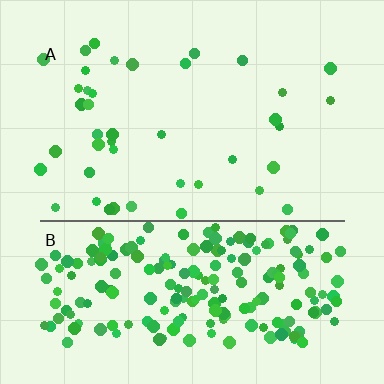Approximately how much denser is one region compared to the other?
Approximately 5.6× — region B over region A.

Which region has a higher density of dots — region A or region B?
B (the bottom).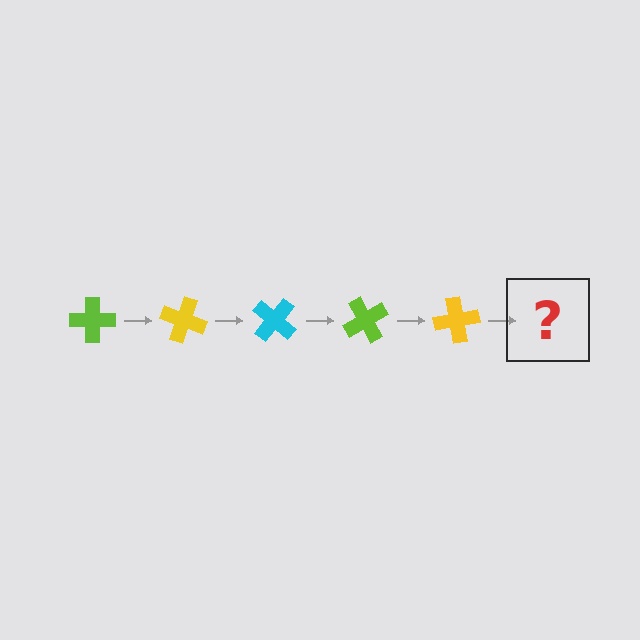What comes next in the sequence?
The next element should be a cyan cross, rotated 100 degrees from the start.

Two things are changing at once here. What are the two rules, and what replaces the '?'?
The two rules are that it rotates 20 degrees each step and the color cycles through lime, yellow, and cyan. The '?' should be a cyan cross, rotated 100 degrees from the start.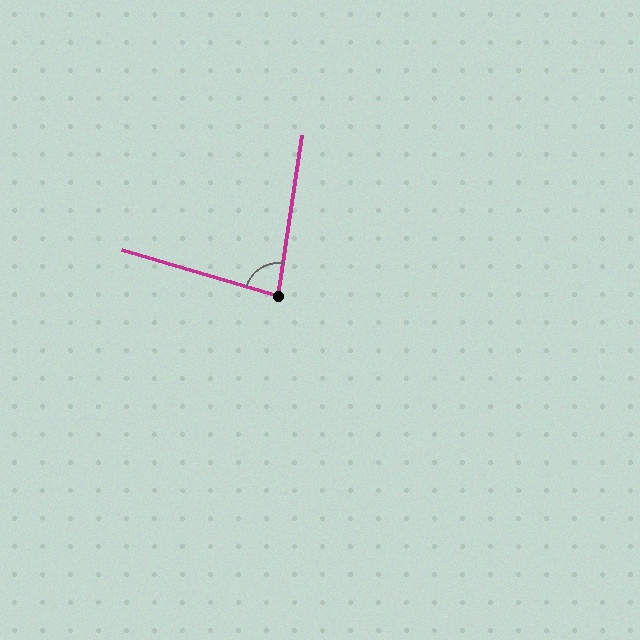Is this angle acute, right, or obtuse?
It is acute.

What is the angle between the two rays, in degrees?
Approximately 82 degrees.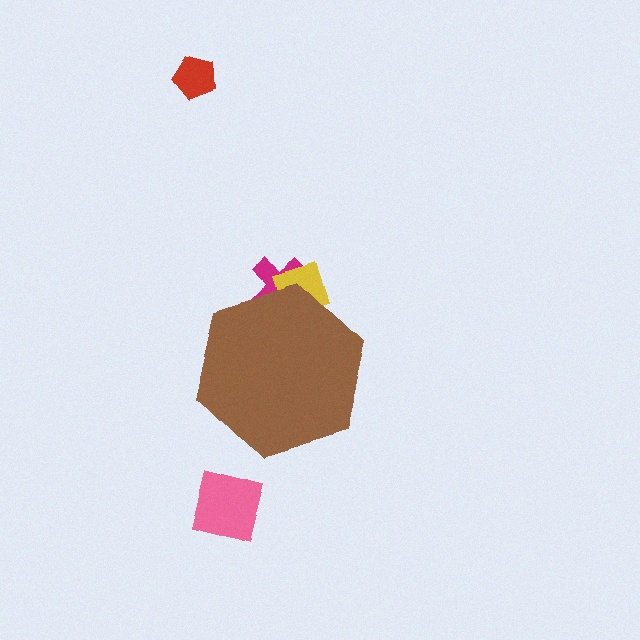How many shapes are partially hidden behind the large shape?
2 shapes are partially hidden.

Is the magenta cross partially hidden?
Yes, the magenta cross is partially hidden behind the brown hexagon.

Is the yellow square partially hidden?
Yes, the yellow square is partially hidden behind the brown hexagon.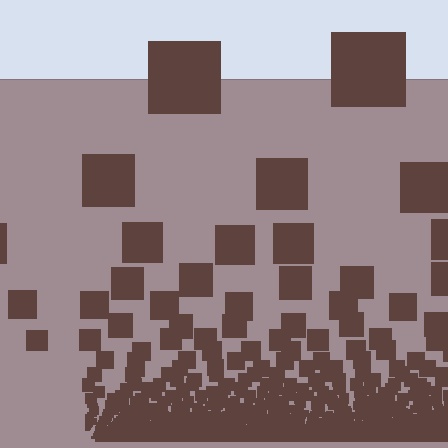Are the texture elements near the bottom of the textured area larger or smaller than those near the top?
Smaller. The gradient is inverted — elements near the bottom are smaller and denser.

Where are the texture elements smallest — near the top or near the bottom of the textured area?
Near the bottom.